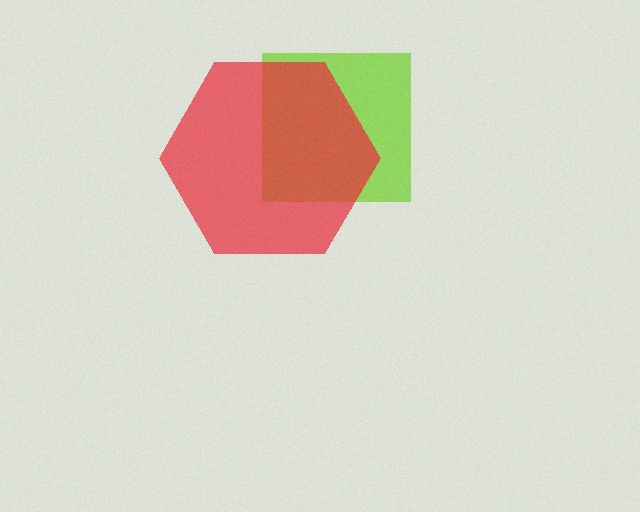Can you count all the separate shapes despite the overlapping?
Yes, there are 2 separate shapes.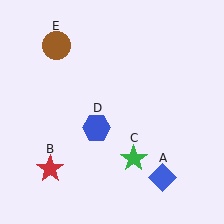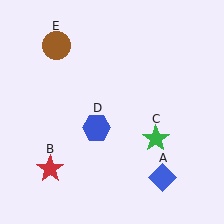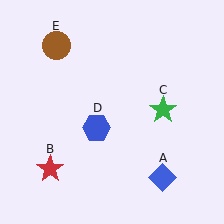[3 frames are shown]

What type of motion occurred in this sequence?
The green star (object C) rotated counterclockwise around the center of the scene.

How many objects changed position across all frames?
1 object changed position: green star (object C).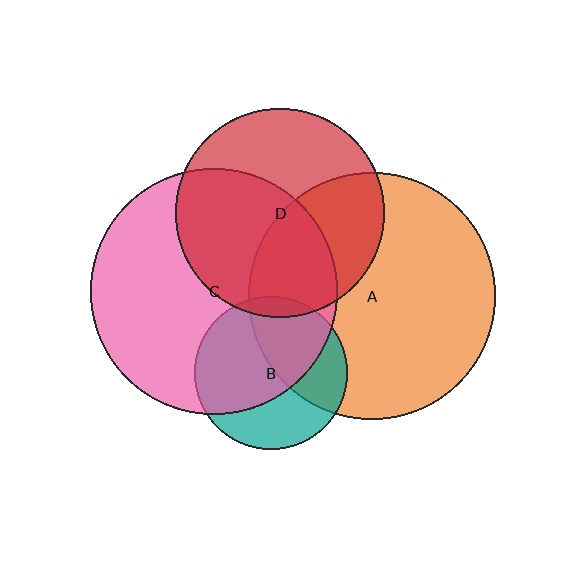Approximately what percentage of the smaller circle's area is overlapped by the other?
Approximately 40%.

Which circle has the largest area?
Circle A (orange).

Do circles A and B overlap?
Yes.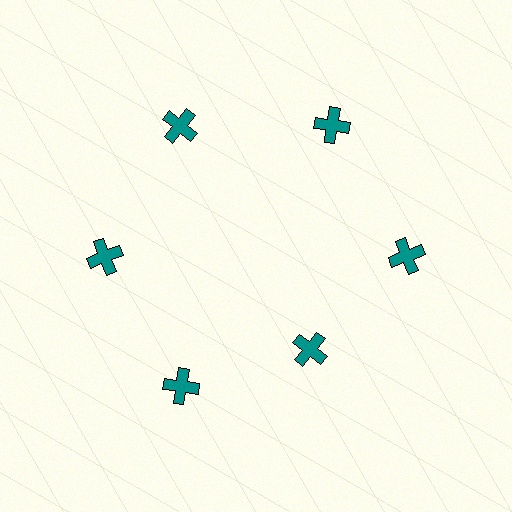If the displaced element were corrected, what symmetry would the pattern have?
It would have 6-fold rotational symmetry — the pattern would map onto itself every 60 degrees.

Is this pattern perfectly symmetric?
No. The 6 teal crosses are arranged in a ring, but one element near the 5 o'clock position is pulled inward toward the center, breaking the 6-fold rotational symmetry.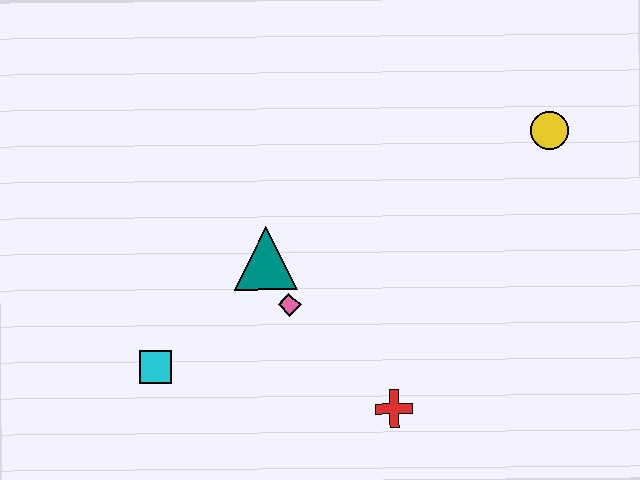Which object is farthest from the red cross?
The yellow circle is farthest from the red cross.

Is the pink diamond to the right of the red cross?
No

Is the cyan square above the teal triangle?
No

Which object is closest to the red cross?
The pink diamond is closest to the red cross.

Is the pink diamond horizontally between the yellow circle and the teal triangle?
Yes